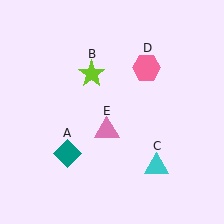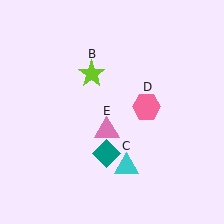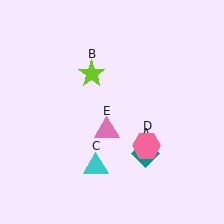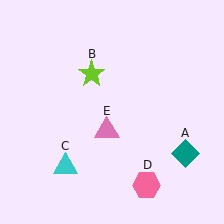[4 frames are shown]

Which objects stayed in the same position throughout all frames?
Lime star (object B) and pink triangle (object E) remained stationary.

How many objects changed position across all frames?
3 objects changed position: teal diamond (object A), cyan triangle (object C), pink hexagon (object D).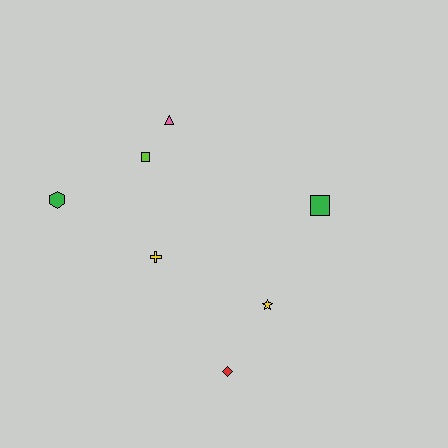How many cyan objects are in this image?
There are no cyan objects.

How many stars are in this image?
There is 1 star.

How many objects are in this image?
There are 7 objects.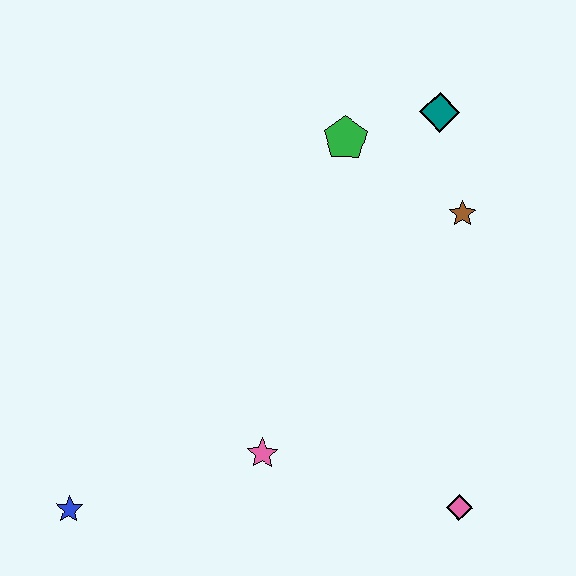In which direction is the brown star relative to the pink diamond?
The brown star is above the pink diamond.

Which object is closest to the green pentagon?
The teal diamond is closest to the green pentagon.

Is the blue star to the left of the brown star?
Yes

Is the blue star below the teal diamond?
Yes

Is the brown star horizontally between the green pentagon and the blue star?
No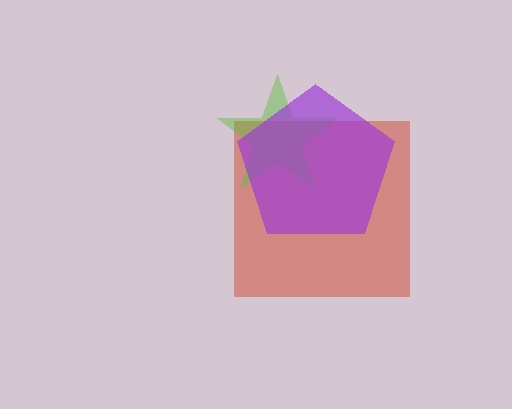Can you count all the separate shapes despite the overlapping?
Yes, there are 3 separate shapes.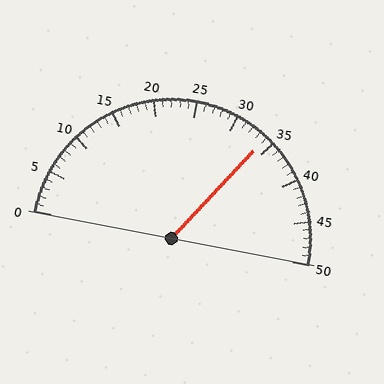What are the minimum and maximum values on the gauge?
The gauge ranges from 0 to 50.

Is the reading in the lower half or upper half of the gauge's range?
The reading is in the upper half of the range (0 to 50).